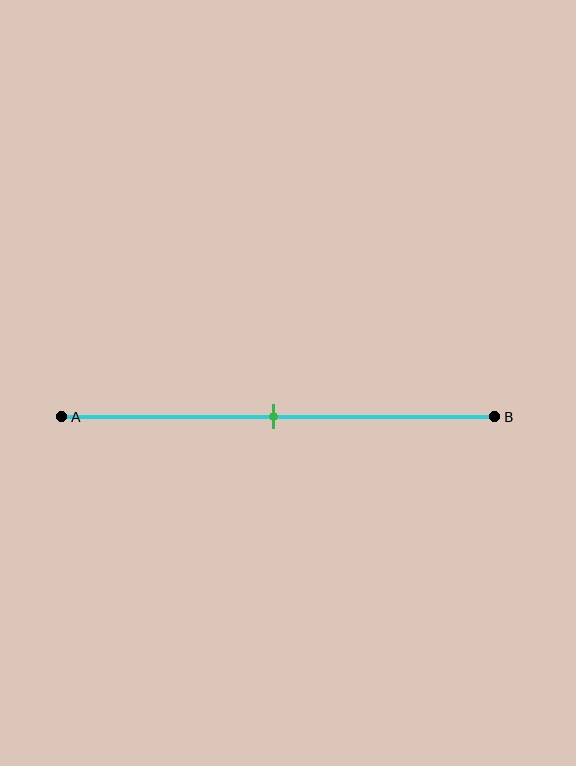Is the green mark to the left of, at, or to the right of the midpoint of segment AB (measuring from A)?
The green mark is approximately at the midpoint of segment AB.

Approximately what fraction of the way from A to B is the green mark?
The green mark is approximately 50% of the way from A to B.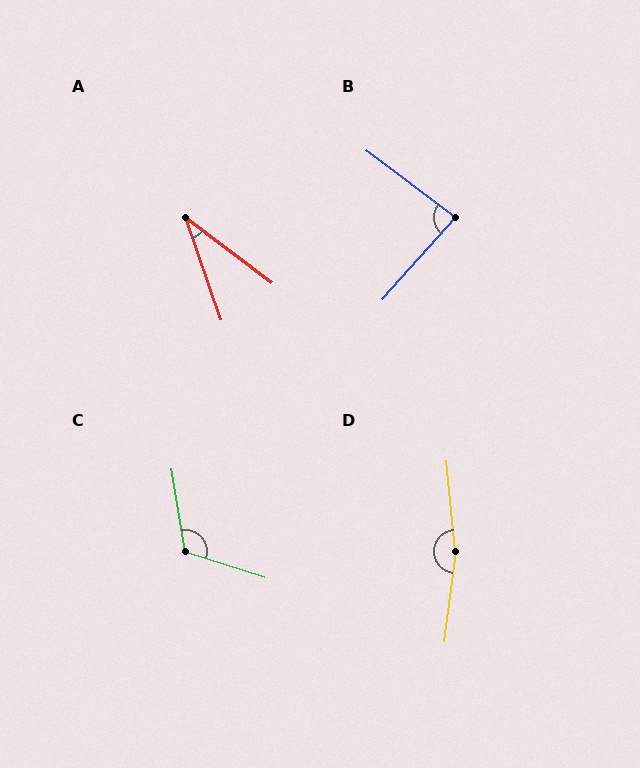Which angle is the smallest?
A, at approximately 34 degrees.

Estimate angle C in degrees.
Approximately 118 degrees.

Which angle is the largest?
D, at approximately 168 degrees.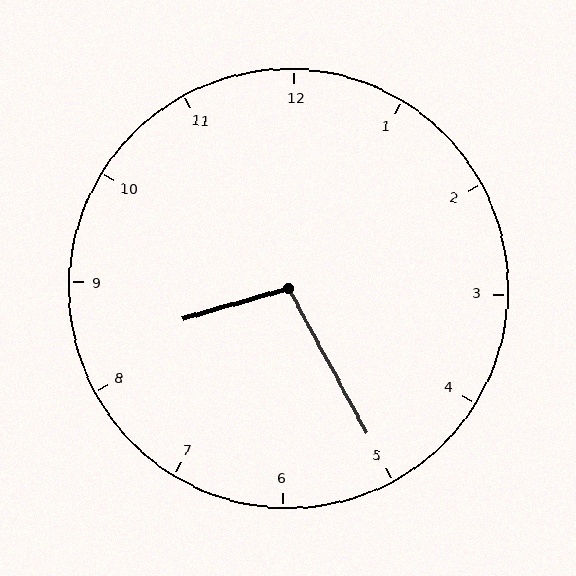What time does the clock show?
8:25.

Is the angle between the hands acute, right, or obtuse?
It is obtuse.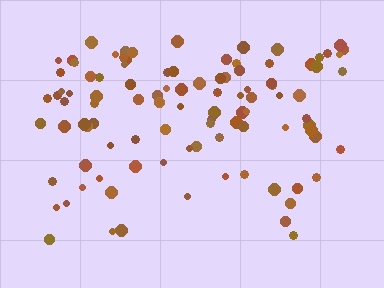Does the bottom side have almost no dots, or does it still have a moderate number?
Still a moderate number, just noticeably fewer than the top.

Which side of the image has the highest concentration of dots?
The top.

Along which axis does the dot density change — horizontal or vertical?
Vertical.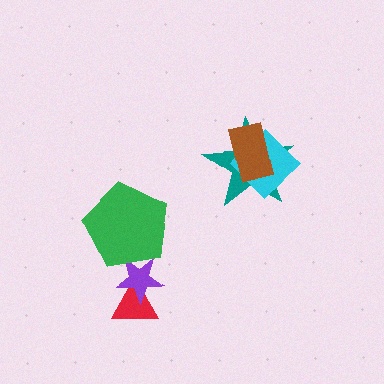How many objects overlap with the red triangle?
1 object overlaps with the red triangle.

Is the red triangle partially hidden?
Yes, it is partially covered by another shape.